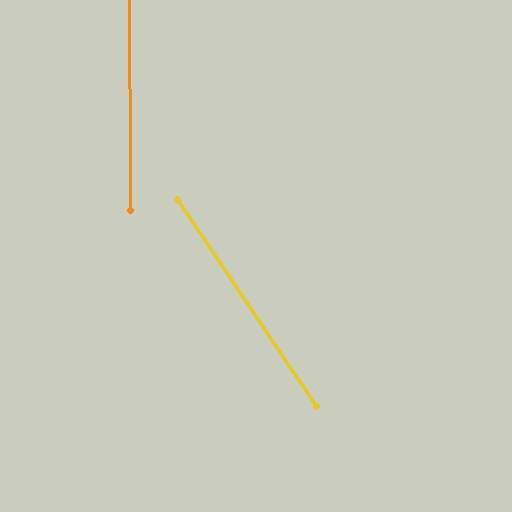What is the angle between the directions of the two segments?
Approximately 34 degrees.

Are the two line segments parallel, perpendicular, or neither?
Neither parallel nor perpendicular — they differ by about 34°.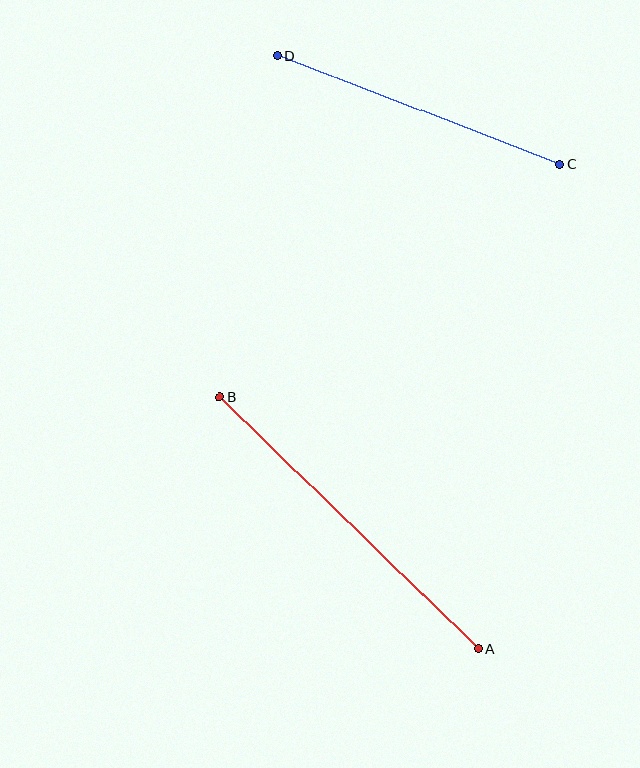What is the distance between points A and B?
The distance is approximately 361 pixels.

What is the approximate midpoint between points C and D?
The midpoint is at approximately (419, 110) pixels.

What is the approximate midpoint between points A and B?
The midpoint is at approximately (349, 523) pixels.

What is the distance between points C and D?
The distance is approximately 302 pixels.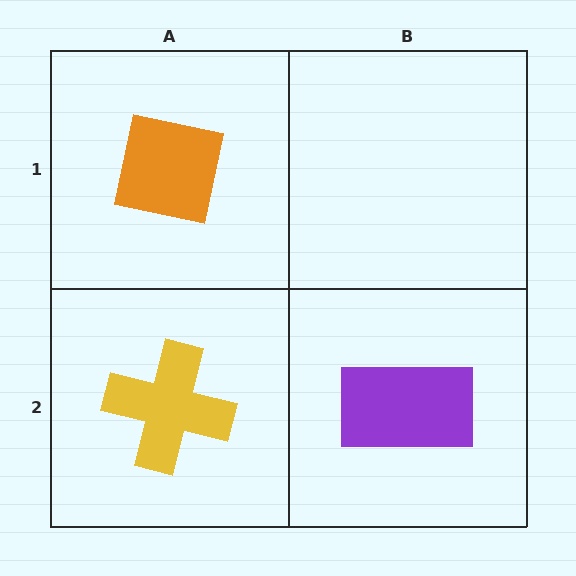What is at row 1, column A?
An orange square.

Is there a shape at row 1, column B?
No, that cell is empty.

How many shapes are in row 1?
1 shape.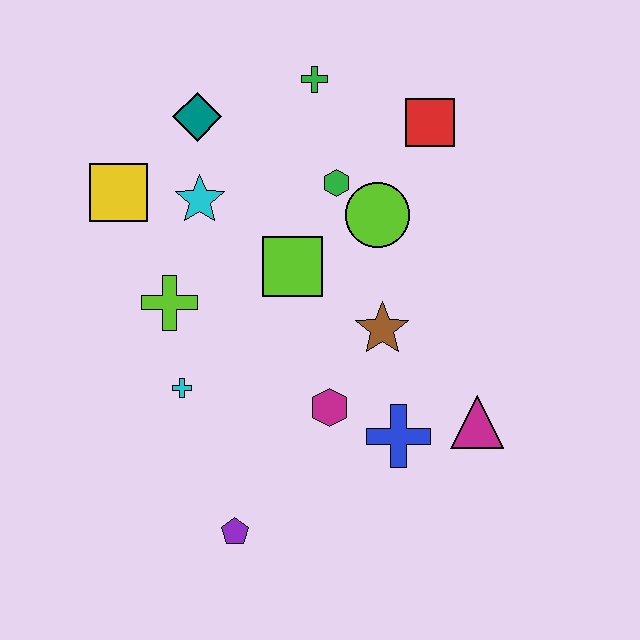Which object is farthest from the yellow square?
The magenta triangle is farthest from the yellow square.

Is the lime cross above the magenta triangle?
Yes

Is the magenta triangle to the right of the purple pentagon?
Yes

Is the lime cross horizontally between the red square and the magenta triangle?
No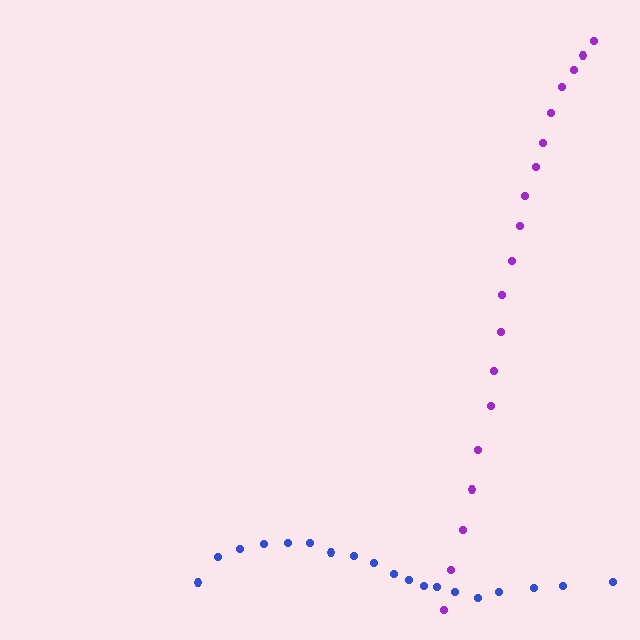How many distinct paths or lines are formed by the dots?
There are 2 distinct paths.